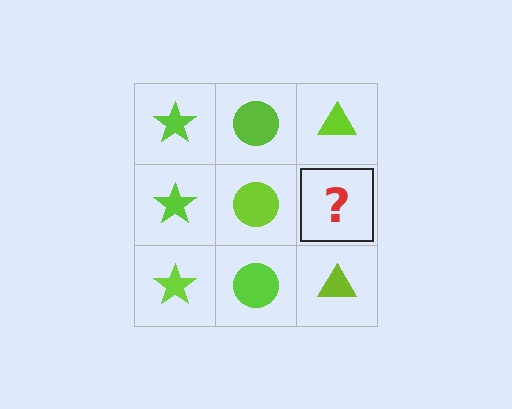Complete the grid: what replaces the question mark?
The question mark should be replaced with a lime triangle.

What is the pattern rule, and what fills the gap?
The rule is that each column has a consistent shape. The gap should be filled with a lime triangle.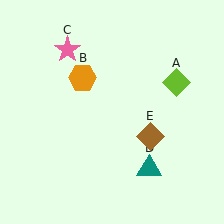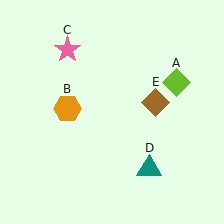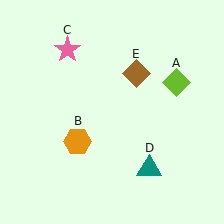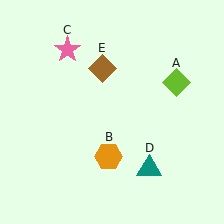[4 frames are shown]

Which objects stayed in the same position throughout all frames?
Lime diamond (object A) and pink star (object C) and teal triangle (object D) remained stationary.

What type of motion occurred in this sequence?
The orange hexagon (object B), brown diamond (object E) rotated counterclockwise around the center of the scene.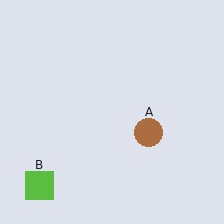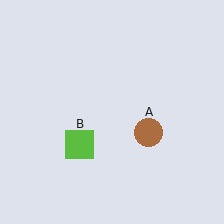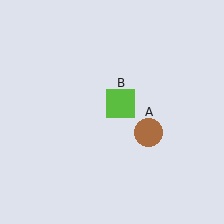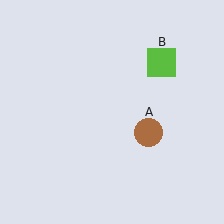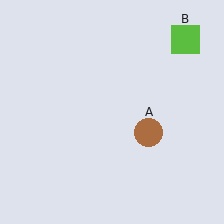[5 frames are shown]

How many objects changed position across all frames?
1 object changed position: lime square (object B).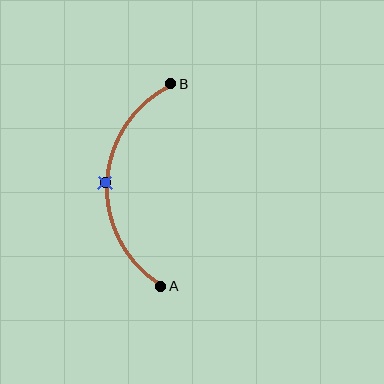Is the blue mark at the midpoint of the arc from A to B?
Yes. The blue mark lies on the arc at equal arc-length from both A and B — it is the arc midpoint.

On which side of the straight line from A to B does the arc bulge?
The arc bulges to the left of the straight line connecting A and B.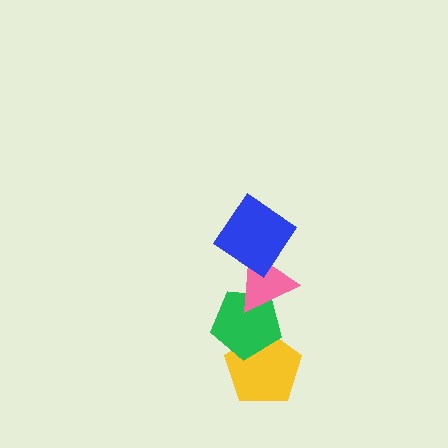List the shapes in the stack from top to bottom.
From top to bottom: the blue diamond, the pink triangle, the green pentagon, the yellow pentagon.